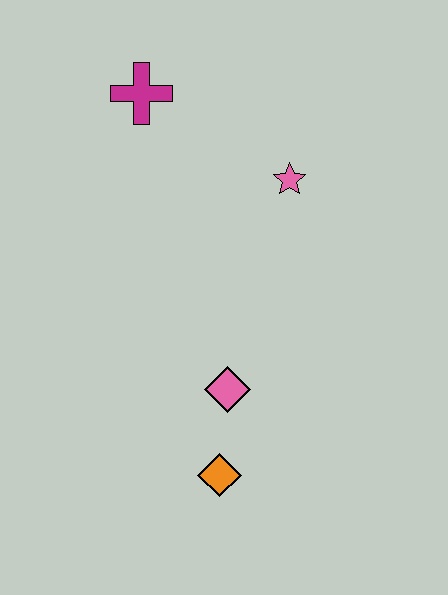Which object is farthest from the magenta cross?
The orange diamond is farthest from the magenta cross.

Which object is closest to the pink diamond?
The orange diamond is closest to the pink diamond.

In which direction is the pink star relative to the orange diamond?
The pink star is above the orange diamond.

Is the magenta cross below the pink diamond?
No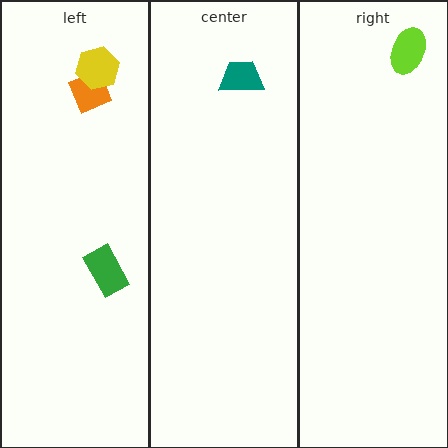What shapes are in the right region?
The lime ellipse.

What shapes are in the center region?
The teal trapezoid.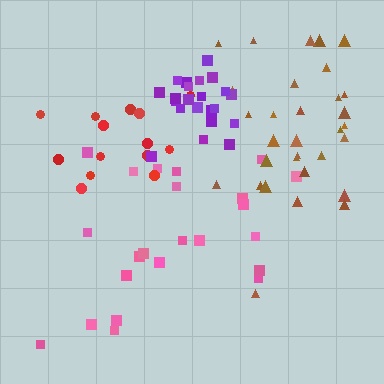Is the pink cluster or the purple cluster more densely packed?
Purple.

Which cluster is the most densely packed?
Purple.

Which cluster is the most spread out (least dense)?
Red.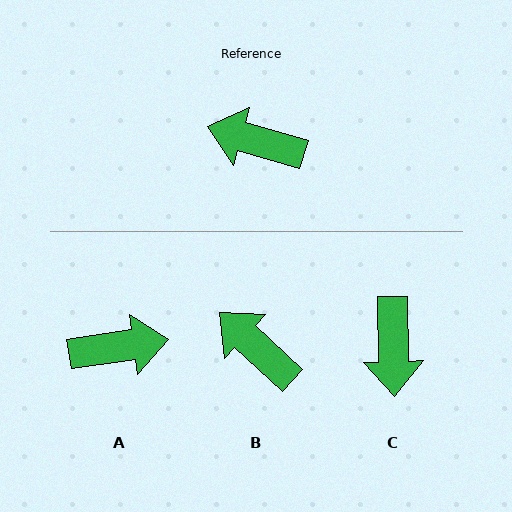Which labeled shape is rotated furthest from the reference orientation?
A, about 156 degrees away.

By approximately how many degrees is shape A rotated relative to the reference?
Approximately 156 degrees clockwise.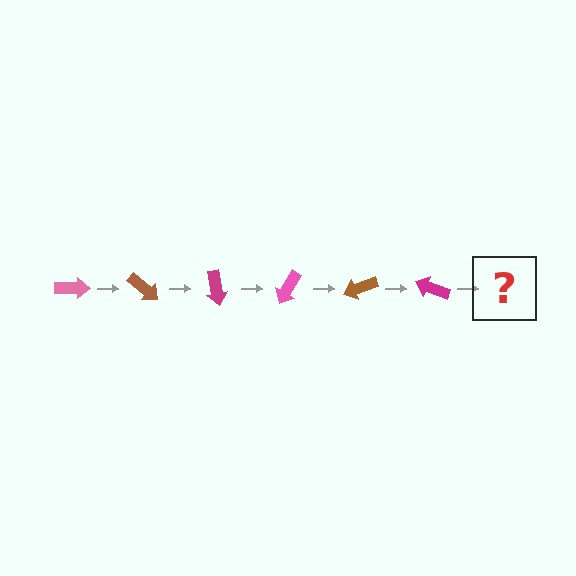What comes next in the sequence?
The next element should be a pink arrow, rotated 240 degrees from the start.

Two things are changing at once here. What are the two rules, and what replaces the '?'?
The two rules are that it rotates 40 degrees each step and the color cycles through pink, brown, and magenta. The '?' should be a pink arrow, rotated 240 degrees from the start.